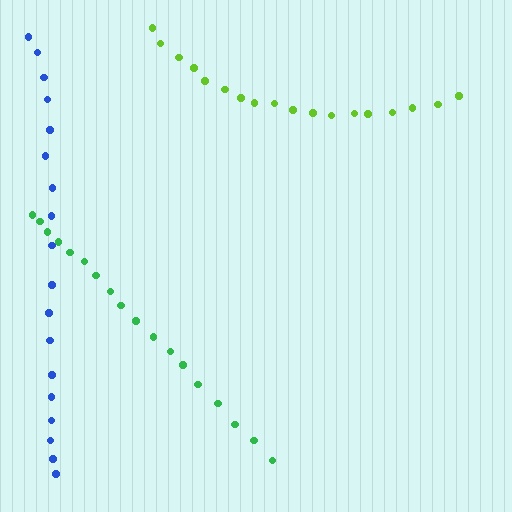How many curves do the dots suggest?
There are 3 distinct paths.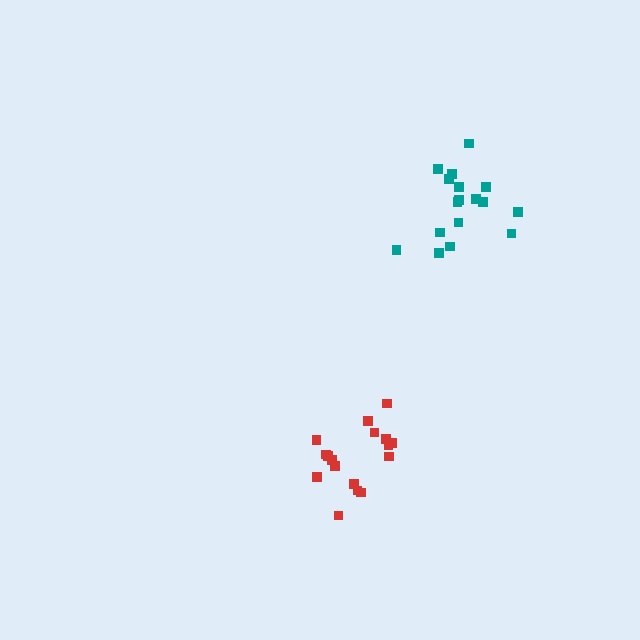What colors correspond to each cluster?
The clusters are colored: teal, red.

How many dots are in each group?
Group 1: 17 dots, Group 2: 17 dots (34 total).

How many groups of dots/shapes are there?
There are 2 groups.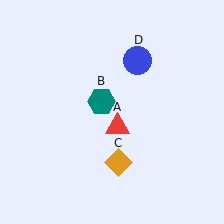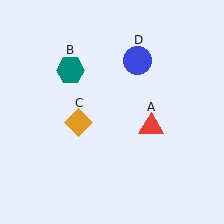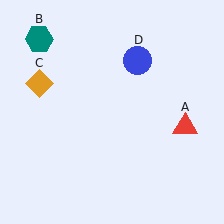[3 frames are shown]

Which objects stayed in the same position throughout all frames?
Blue circle (object D) remained stationary.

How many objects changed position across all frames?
3 objects changed position: red triangle (object A), teal hexagon (object B), orange diamond (object C).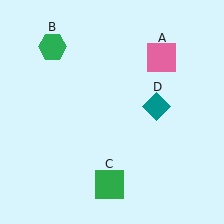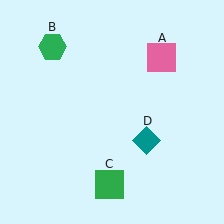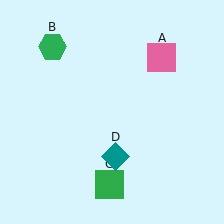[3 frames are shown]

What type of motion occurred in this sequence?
The teal diamond (object D) rotated clockwise around the center of the scene.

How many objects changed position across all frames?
1 object changed position: teal diamond (object D).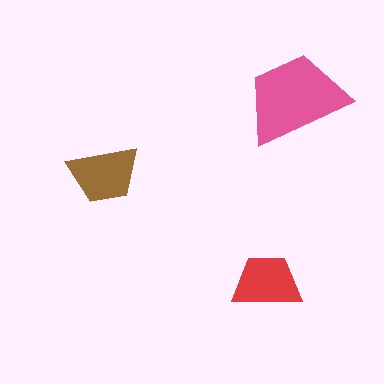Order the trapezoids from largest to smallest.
the pink one, the brown one, the red one.